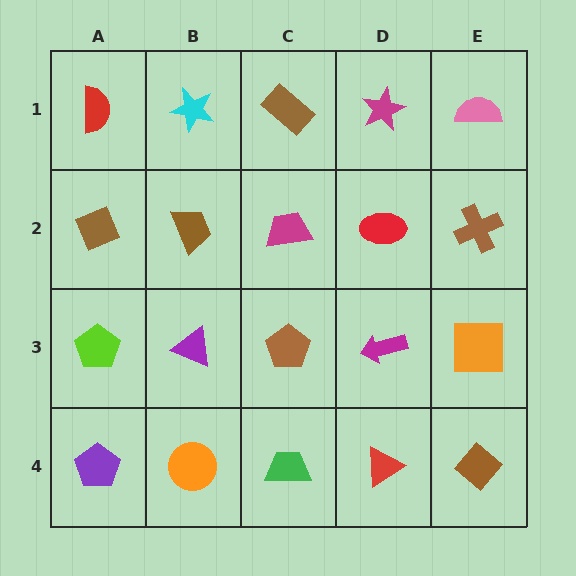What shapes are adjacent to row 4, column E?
An orange square (row 3, column E), a red triangle (row 4, column D).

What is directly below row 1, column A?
A brown diamond.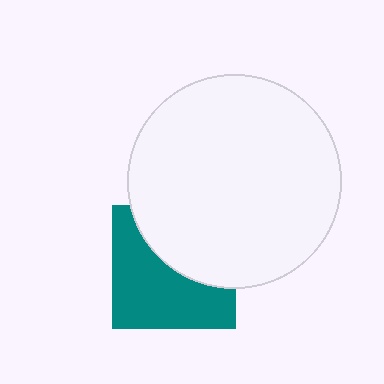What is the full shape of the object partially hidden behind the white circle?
The partially hidden object is a teal square.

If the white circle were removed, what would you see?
You would see the complete teal square.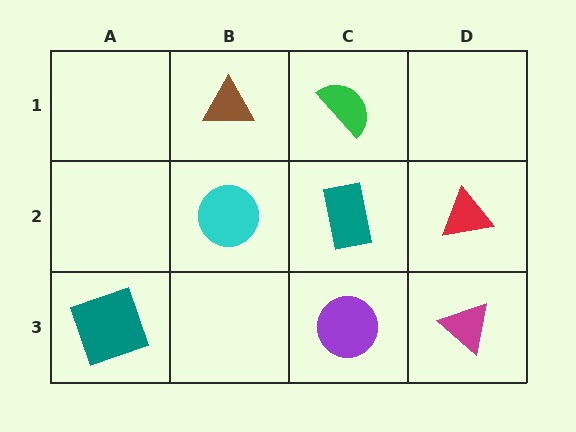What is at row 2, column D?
A red triangle.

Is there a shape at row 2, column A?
No, that cell is empty.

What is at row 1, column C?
A green semicircle.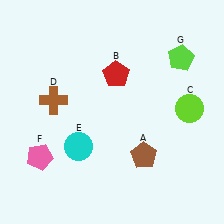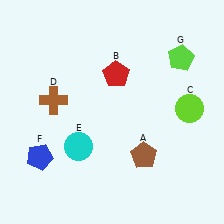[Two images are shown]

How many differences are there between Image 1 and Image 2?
There is 1 difference between the two images.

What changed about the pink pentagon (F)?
In Image 1, F is pink. In Image 2, it changed to blue.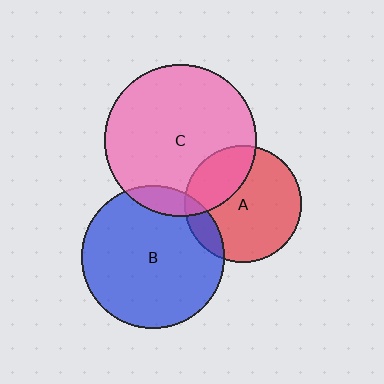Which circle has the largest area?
Circle C (pink).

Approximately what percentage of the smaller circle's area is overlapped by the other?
Approximately 10%.